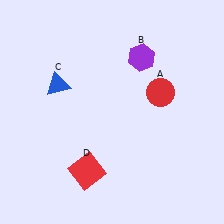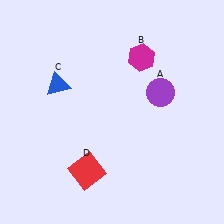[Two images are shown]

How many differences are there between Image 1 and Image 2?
There are 2 differences between the two images.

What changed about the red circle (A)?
In Image 1, A is red. In Image 2, it changed to purple.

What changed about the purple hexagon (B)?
In Image 1, B is purple. In Image 2, it changed to magenta.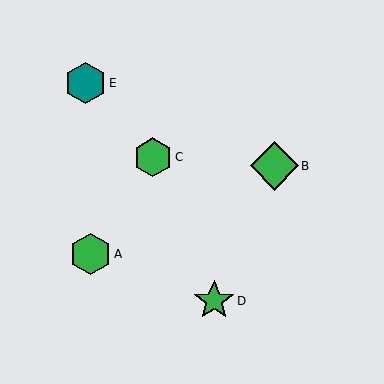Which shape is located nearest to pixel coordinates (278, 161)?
The green diamond (labeled B) at (274, 166) is nearest to that location.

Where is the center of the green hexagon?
The center of the green hexagon is at (153, 157).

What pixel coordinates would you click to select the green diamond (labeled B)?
Click at (274, 166) to select the green diamond B.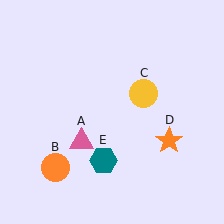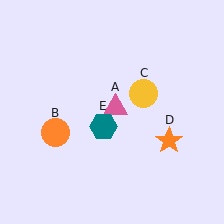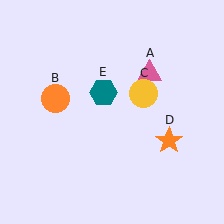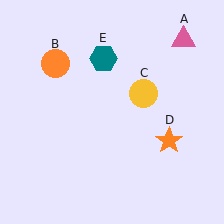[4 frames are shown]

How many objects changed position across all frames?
3 objects changed position: pink triangle (object A), orange circle (object B), teal hexagon (object E).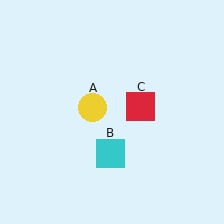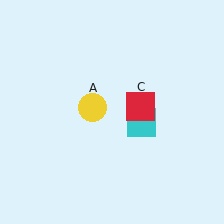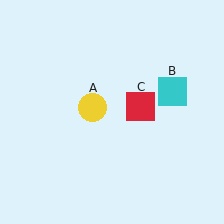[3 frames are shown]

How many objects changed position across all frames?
1 object changed position: cyan square (object B).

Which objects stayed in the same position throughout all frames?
Yellow circle (object A) and red square (object C) remained stationary.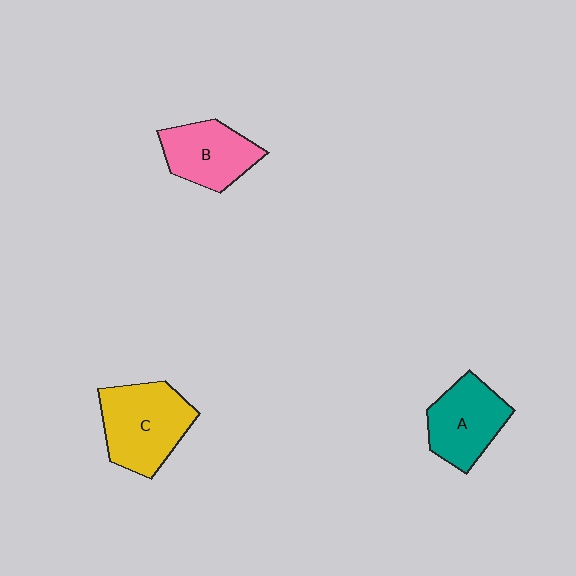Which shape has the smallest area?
Shape B (pink).